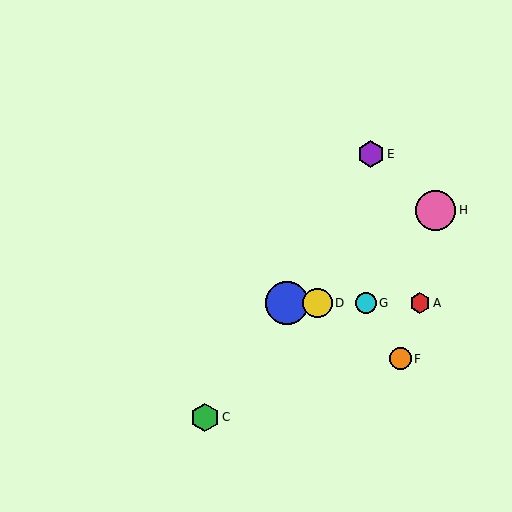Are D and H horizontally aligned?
No, D is at y≈303 and H is at y≈210.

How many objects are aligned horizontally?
4 objects (A, B, D, G) are aligned horizontally.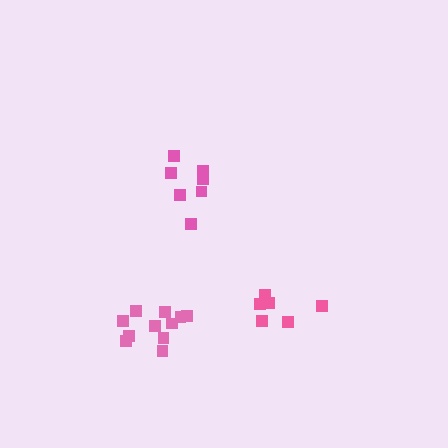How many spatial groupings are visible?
There are 3 spatial groupings.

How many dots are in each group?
Group 1: 7 dots, Group 2: 6 dots, Group 3: 11 dots (24 total).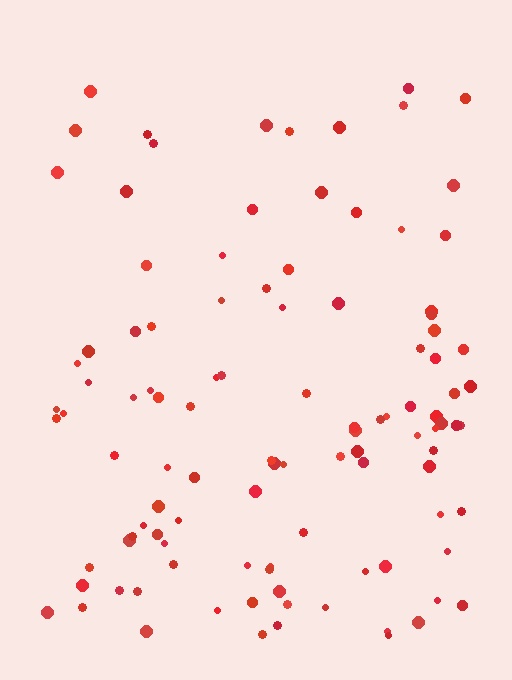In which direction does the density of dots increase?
From top to bottom, with the bottom side densest.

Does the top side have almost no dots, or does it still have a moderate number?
Still a moderate number, just noticeably fewer than the bottom.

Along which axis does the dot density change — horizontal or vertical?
Vertical.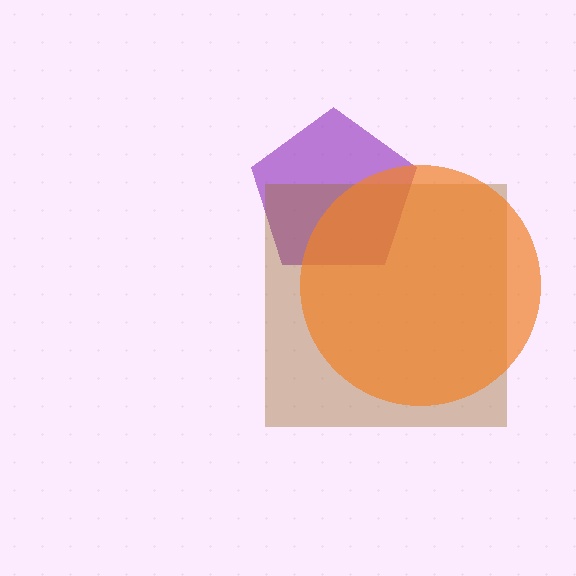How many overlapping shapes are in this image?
There are 3 overlapping shapes in the image.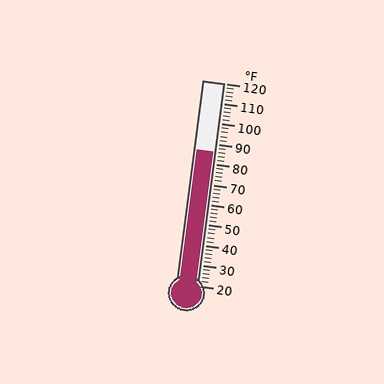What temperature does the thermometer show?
The thermometer shows approximately 86°F.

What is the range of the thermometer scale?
The thermometer scale ranges from 20°F to 120°F.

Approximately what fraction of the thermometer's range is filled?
The thermometer is filled to approximately 65% of its range.